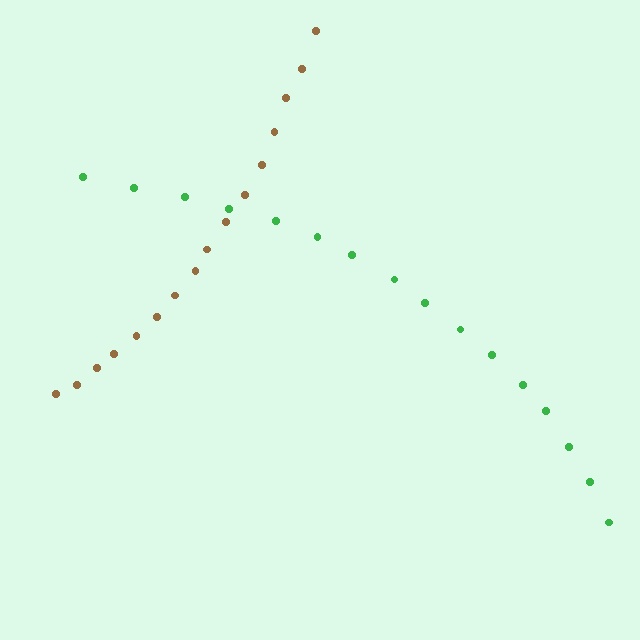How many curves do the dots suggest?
There are 2 distinct paths.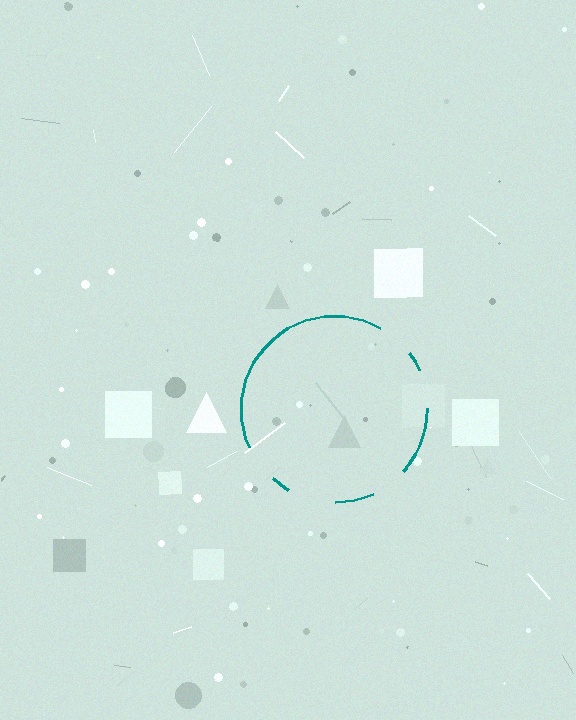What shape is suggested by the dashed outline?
The dashed outline suggests a circle.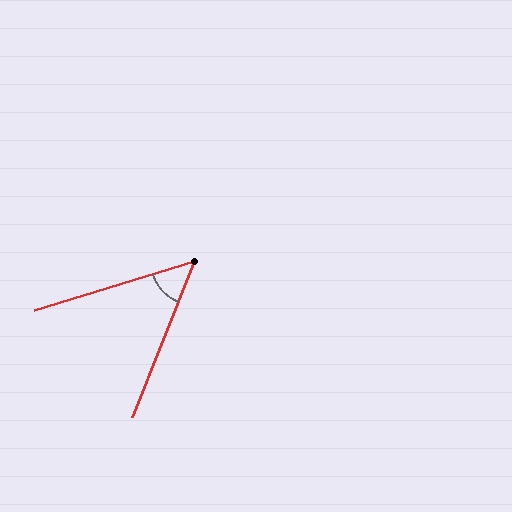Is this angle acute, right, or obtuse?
It is acute.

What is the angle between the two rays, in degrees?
Approximately 51 degrees.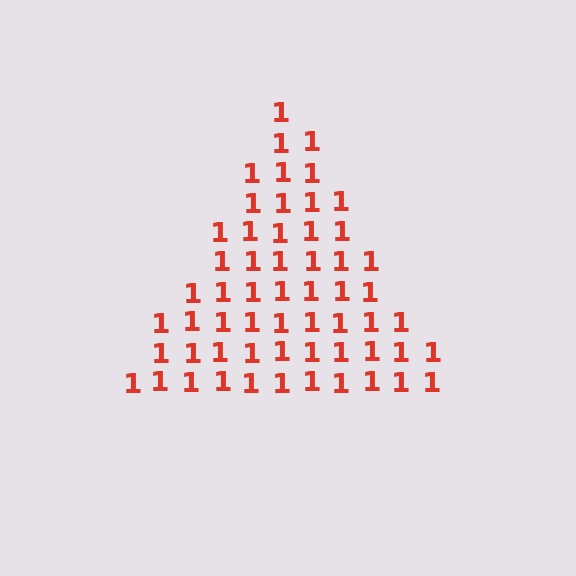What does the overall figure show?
The overall figure shows a triangle.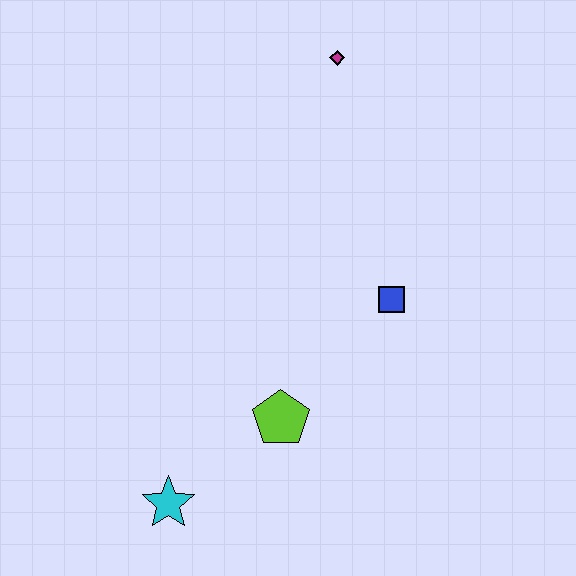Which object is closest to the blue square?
The lime pentagon is closest to the blue square.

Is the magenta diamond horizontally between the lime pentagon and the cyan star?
No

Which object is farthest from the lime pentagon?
The magenta diamond is farthest from the lime pentagon.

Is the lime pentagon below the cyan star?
No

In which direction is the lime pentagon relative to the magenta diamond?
The lime pentagon is below the magenta diamond.